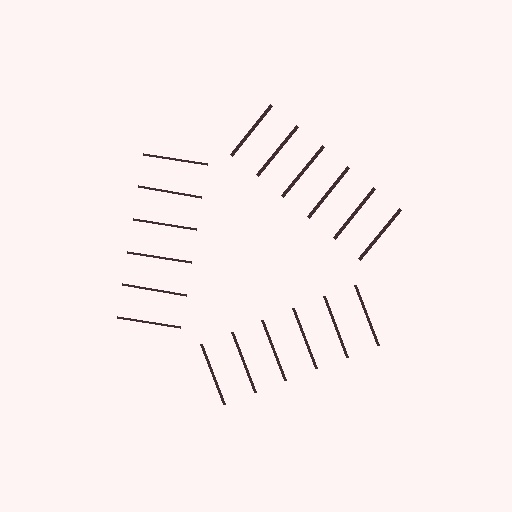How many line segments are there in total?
18 — 6 along each of the 3 edges.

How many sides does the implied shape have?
3 sides — the line-ends trace a triangle.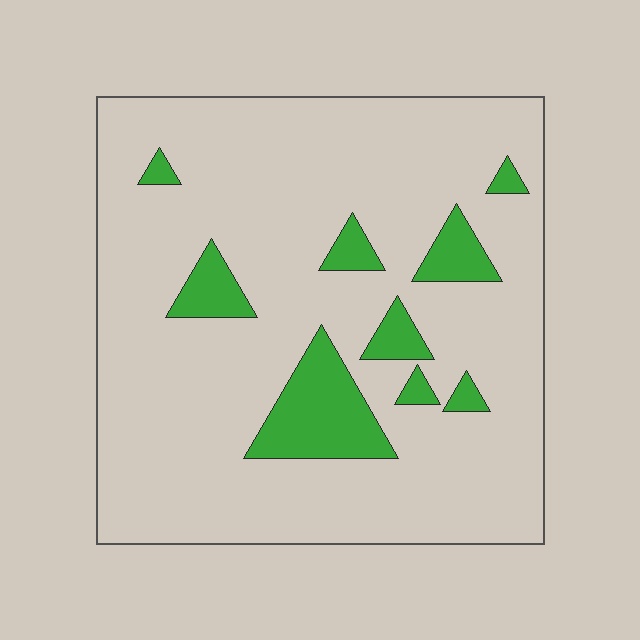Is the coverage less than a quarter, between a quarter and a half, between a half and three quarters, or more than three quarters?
Less than a quarter.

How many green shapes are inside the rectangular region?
9.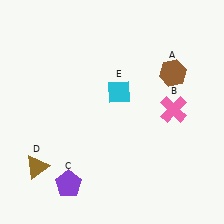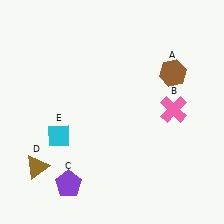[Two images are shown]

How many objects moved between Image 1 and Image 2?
1 object moved between the two images.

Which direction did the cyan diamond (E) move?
The cyan diamond (E) moved left.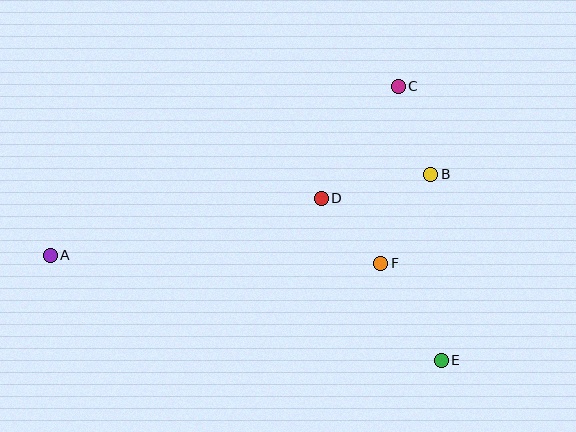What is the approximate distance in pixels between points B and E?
The distance between B and E is approximately 187 pixels.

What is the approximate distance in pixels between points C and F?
The distance between C and F is approximately 178 pixels.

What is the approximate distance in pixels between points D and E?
The distance between D and E is approximately 202 pixels.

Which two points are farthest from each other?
Points A and E are farthest from each other.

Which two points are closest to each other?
Points D and F are closest to each other.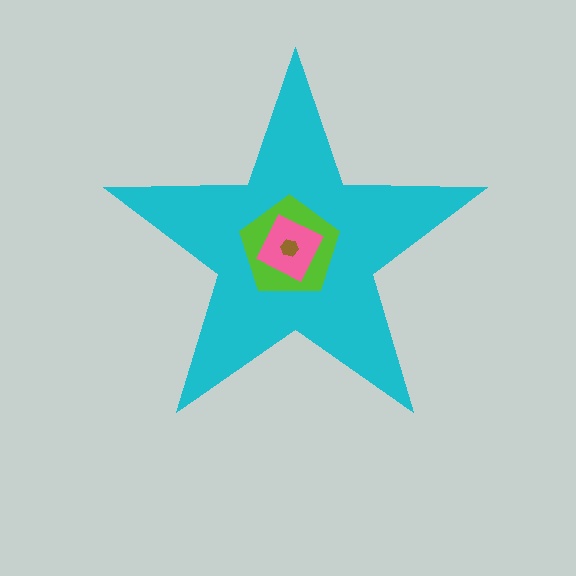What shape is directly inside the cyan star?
The lime pentagon.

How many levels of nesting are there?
4.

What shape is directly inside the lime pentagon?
The pink diamond.